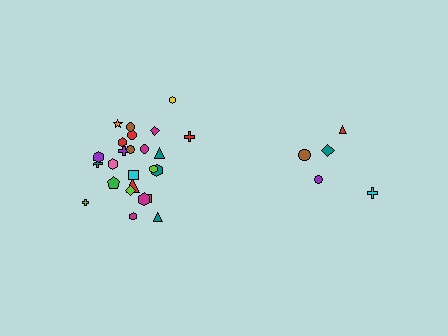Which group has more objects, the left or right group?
The left group.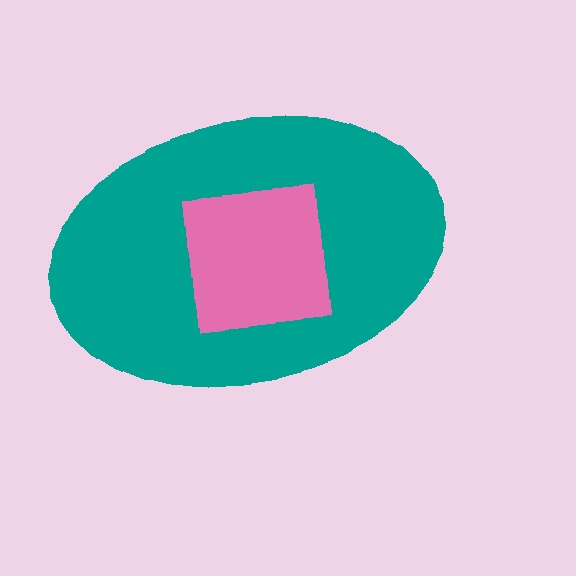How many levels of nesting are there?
2.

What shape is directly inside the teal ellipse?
The pink square.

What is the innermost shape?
The pink square.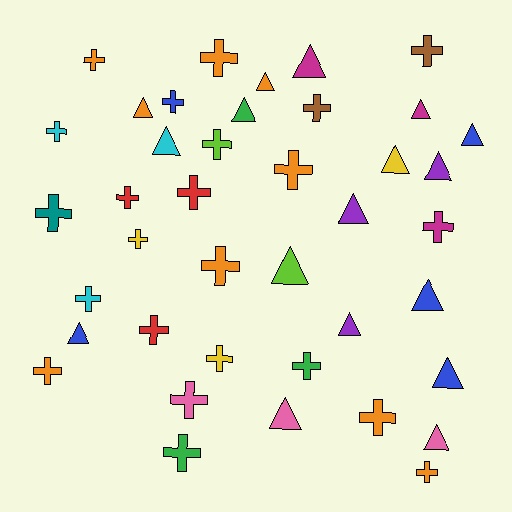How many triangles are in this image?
There are 17 triangles.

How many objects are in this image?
There are 40 objects.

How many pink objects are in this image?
There are 3 pink objects.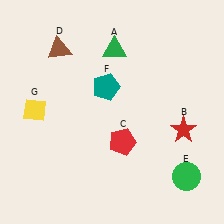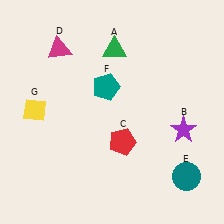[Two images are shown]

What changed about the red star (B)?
In Image 1, B is red. In Image 2, it changed to purple.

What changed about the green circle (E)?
In Image 1, E is green. In Image 2, it changed to teal.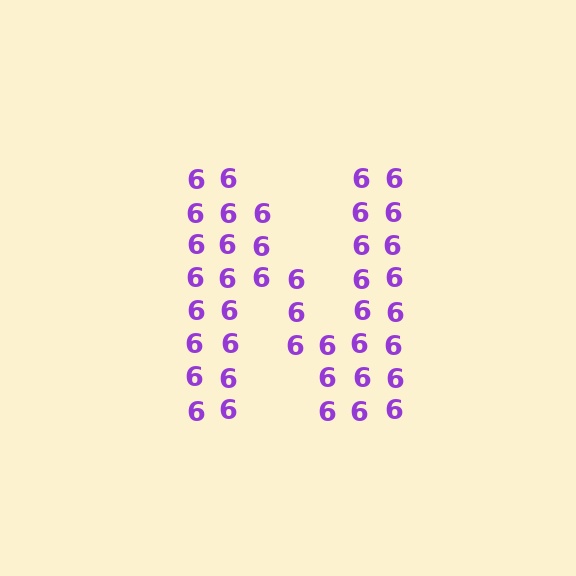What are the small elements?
The small elements are digit 6's.